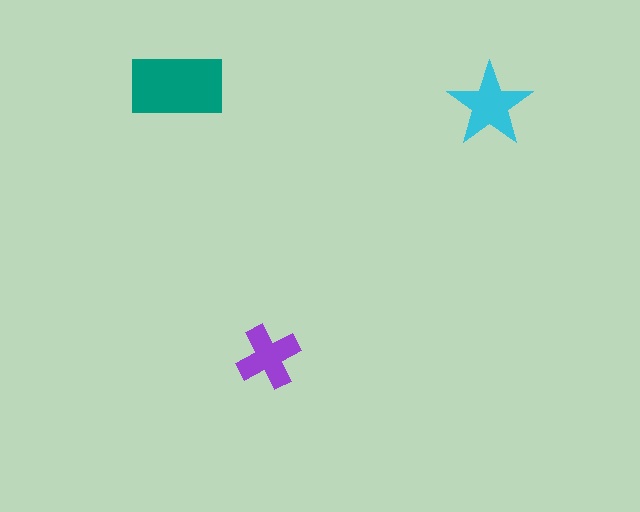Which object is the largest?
The teal rectangle.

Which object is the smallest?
The purple cross.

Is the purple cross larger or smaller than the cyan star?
Smaller.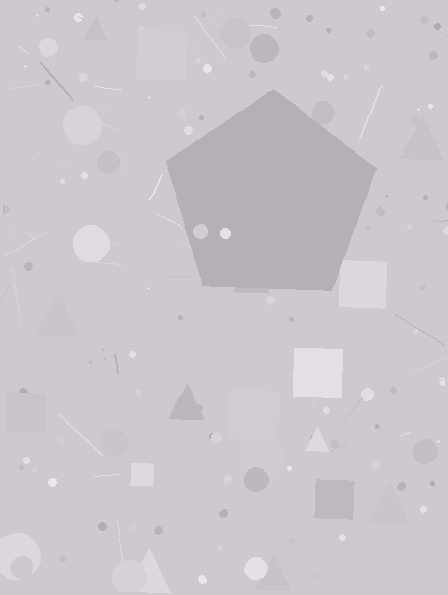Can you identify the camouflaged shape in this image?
The camouflaged shape is a pentagon.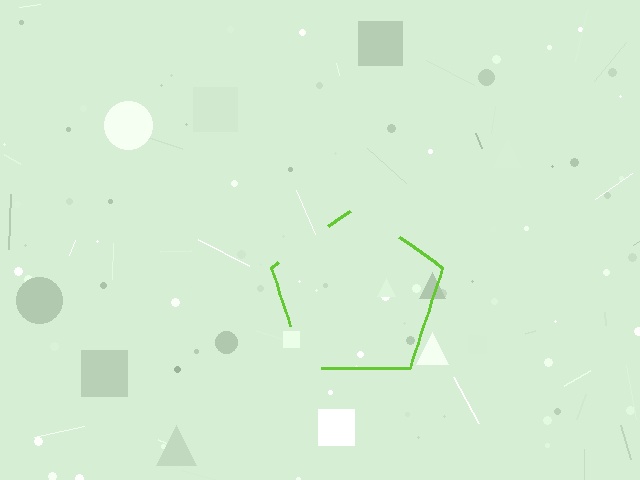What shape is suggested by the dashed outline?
The dashed outline suggests a pentagon.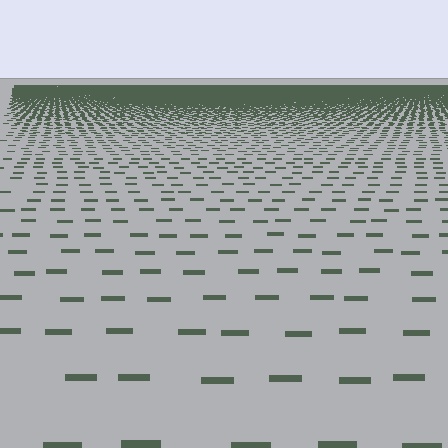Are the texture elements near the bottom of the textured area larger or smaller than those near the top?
Larger. Near the bottom, elements are closer to the viewer and appear at a bigger on-screen size.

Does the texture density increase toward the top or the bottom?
Density increases toward the top.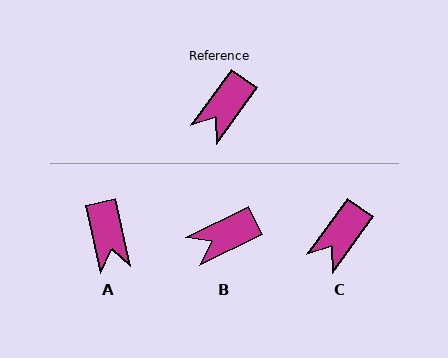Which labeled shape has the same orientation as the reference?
C.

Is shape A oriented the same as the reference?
No, it is off by about 49 degrees.